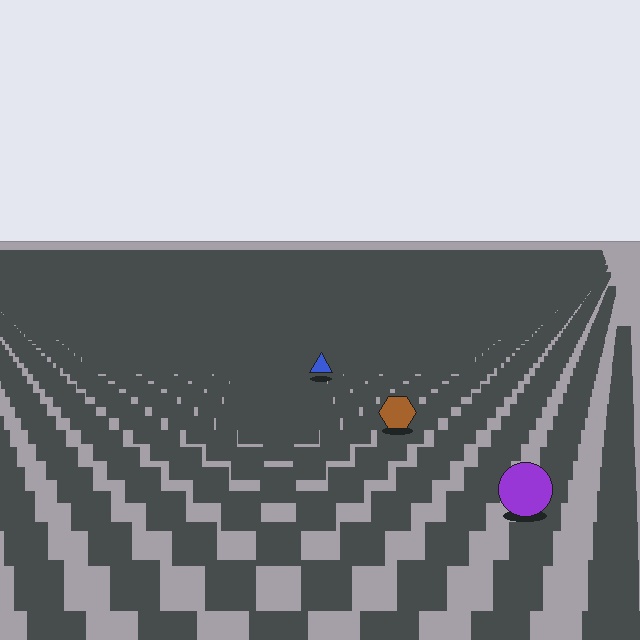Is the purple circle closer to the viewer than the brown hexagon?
Yes. The purple circle is closer — you can tell from the texture gradient: the ground texture is coarser near it.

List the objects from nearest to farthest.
From nearest to farthest: the purple circle, the brown hexagon, the blue triangle.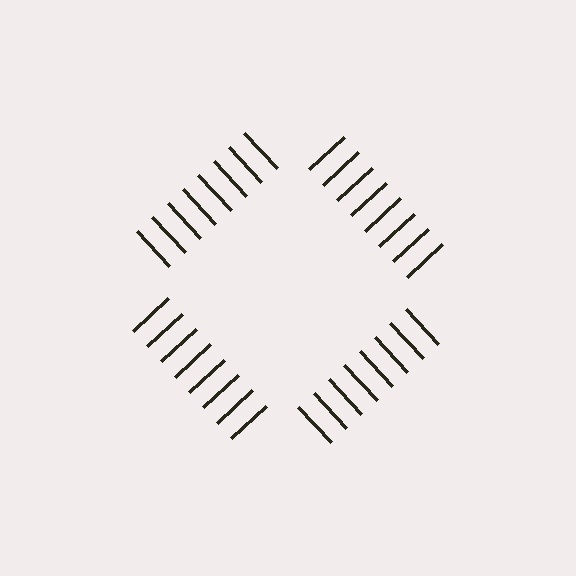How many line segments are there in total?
32 — 8 along each of the 4 edges.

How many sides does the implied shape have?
4 sides — the line-ends trace a square.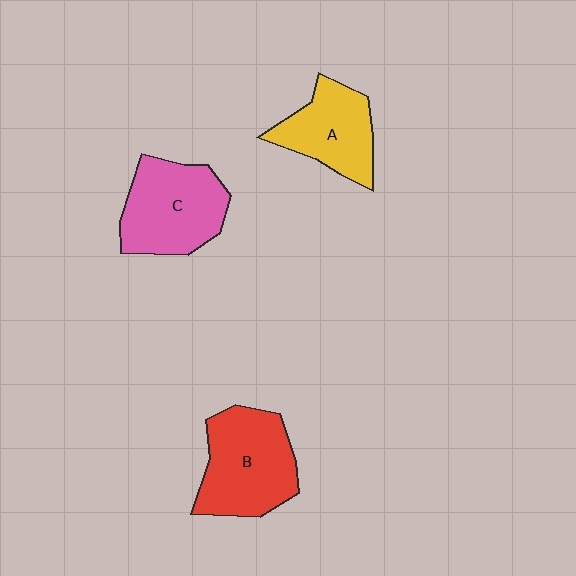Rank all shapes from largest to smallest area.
From largest to smallest: B (red), C (pink), A (yellow).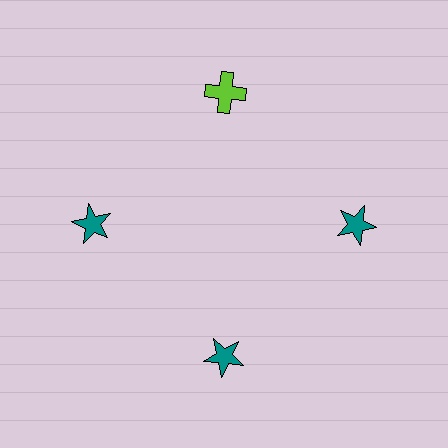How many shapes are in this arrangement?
There are 4 shapes arranged in a ring pattern.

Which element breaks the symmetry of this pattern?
The lime cross at roughly the 12 o'clock position breaks the symmetry. All other shapes are teal stars.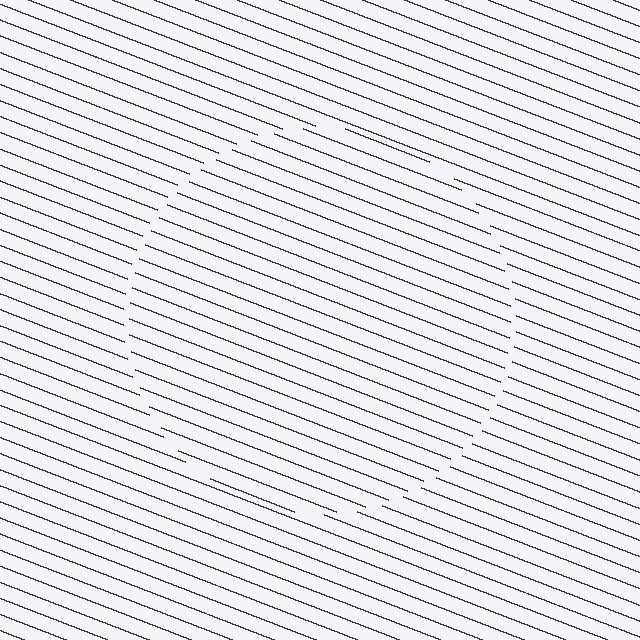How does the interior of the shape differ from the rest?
The interior of the shape contains the same grating, shifted by half a period — the contour is defined by the phase discontinuity where line-ends from the inner and outer gratings abut.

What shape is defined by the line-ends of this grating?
An illusory circle. The interior of the shape contains the same grating, shifted by half a period — the contour is defined by the phase discontinuity where line-ends from the inner and outer gratings abut.